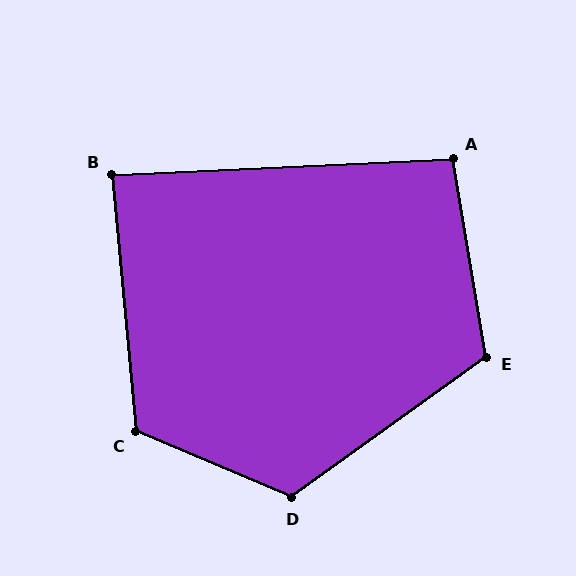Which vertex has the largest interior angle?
D, at approximately 121 degrees.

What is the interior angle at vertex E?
Approximately 117 degrees (obtuse).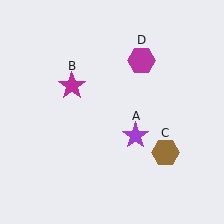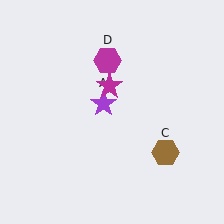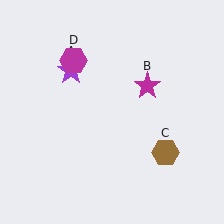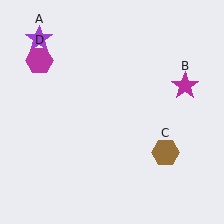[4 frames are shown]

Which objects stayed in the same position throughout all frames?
Brown hexagon (object C) remained stationary.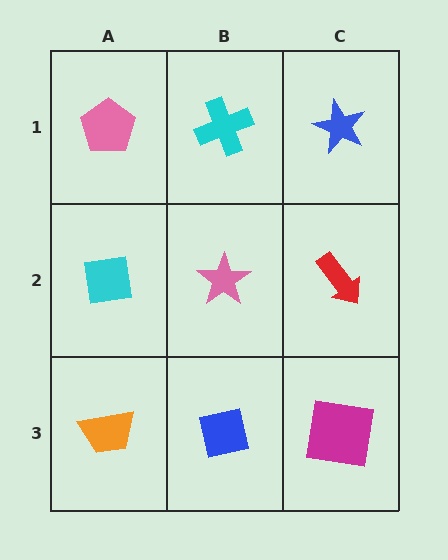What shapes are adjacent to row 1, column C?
A red arrow (row 2, column C), a cyan cross (row 1, column B).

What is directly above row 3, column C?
A red arrow.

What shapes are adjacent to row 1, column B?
A pink star (row 2, column B), a pink pentagon (row 1, column A), a blue star (row 1, column C).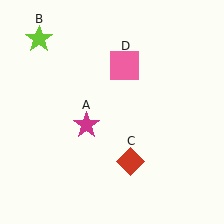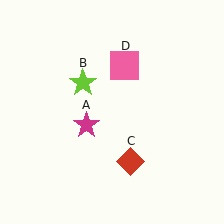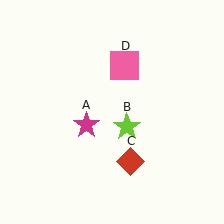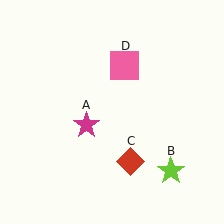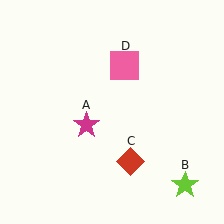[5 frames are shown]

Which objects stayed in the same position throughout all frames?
Magenta star (object A) and red diamond (object C) and pink square (object D) remained stationary.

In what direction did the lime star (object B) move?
The lime star (object B) moved down and to the right.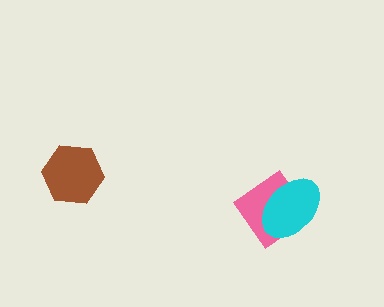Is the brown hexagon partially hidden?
No, no other shape covers it.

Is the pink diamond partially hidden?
Yes, it is partially covered by another shape.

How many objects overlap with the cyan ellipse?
1 object overlaps with the cyan ellipse.